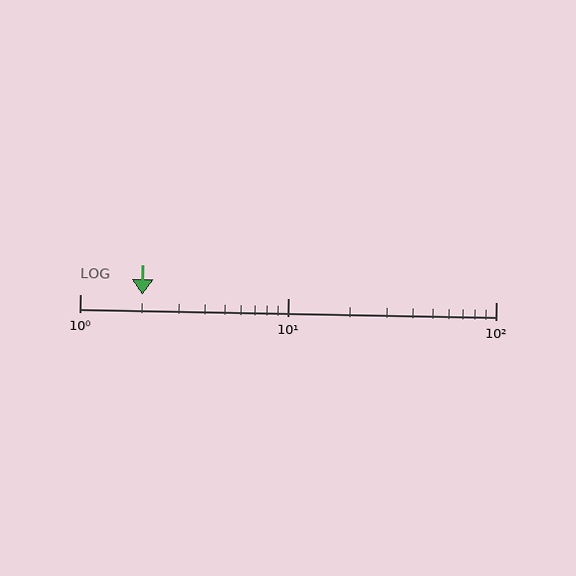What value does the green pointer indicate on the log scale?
The pointer indicates approximately 2.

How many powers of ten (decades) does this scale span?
The scale spans 2 decades, from 1 to 100.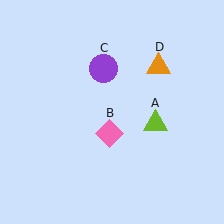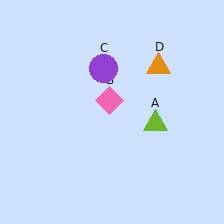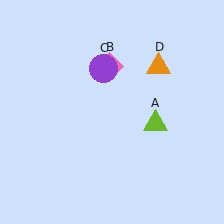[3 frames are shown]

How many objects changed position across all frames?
1 object changed position: pink diamond (object B).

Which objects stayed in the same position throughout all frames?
Lime triangle (object A) and purple circle (object C) and orange triangle (object D) remained stationary.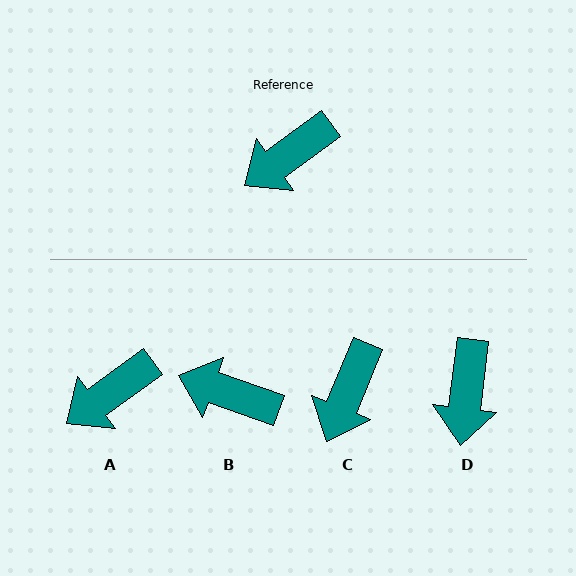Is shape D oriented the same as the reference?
No, it is off by about 47 degrees.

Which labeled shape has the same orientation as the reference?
A.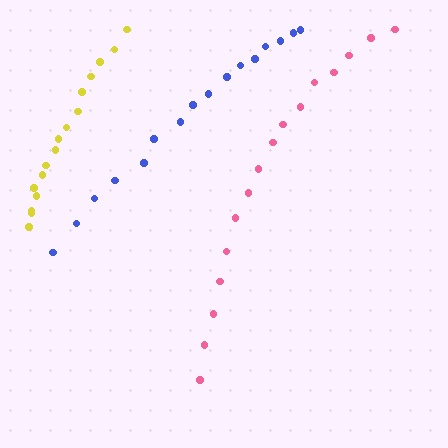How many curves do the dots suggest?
There are 3 distinct paths.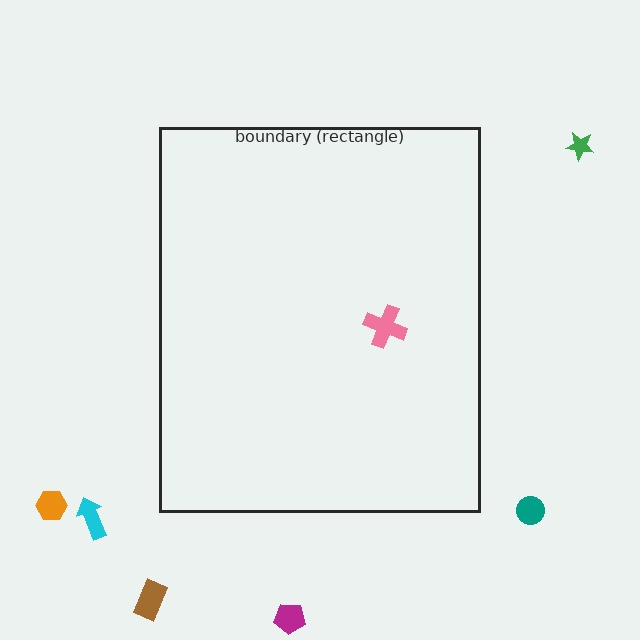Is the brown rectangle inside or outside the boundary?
Outside.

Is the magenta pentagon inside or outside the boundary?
Outside.